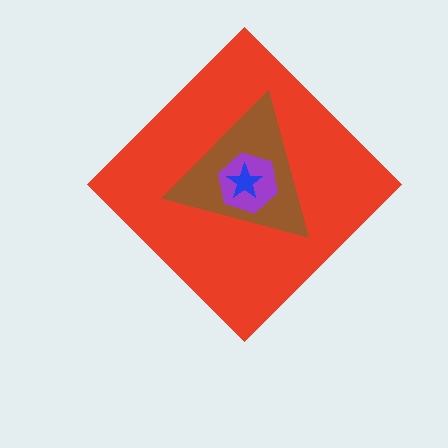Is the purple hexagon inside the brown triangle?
Yes.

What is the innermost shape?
The blue star.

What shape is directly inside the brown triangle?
The purple hexagon.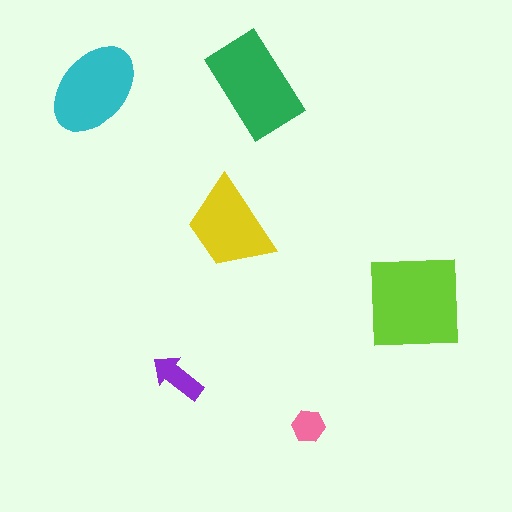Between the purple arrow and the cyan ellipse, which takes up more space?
The cyan ellipse.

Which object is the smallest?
The pink hexagon.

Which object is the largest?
The lime square.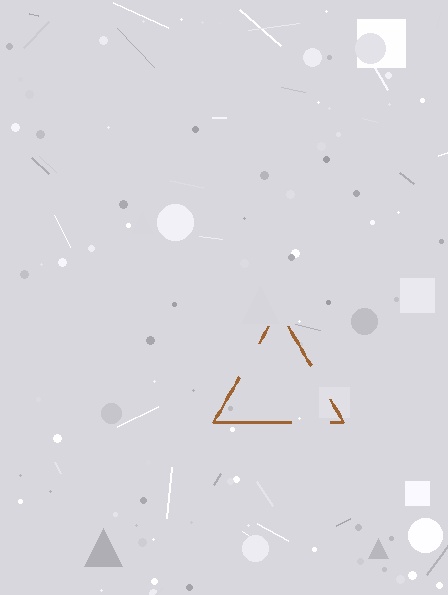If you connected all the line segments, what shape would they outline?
They would outline a triangle.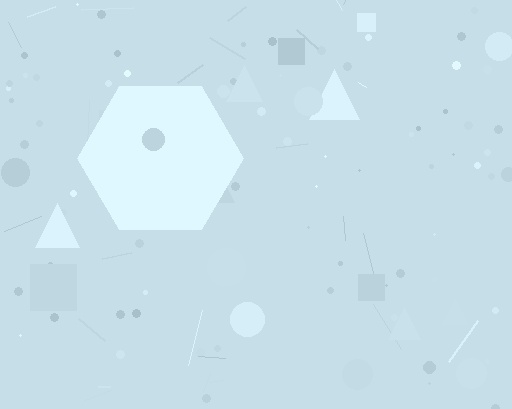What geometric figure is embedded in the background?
A hexagon is embedded in the background.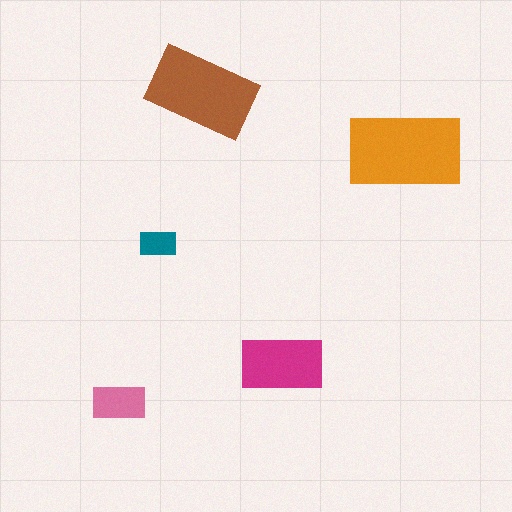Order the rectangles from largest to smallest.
the orange one, the brown one, the magenta one, the pink one, the teal one.